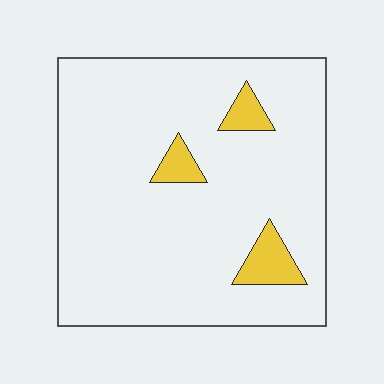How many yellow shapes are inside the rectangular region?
3.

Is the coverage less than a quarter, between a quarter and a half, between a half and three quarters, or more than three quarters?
Less than a quarter.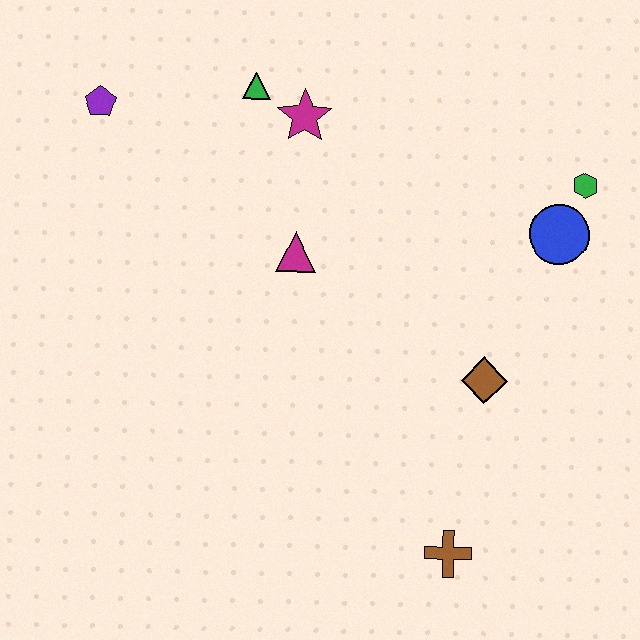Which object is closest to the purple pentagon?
The green triangle is closest to the purple pentagon.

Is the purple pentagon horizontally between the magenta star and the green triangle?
No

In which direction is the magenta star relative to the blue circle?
The magenta star is to the left of the blue circle.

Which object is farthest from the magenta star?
The brown cross is farthest from the magenta star.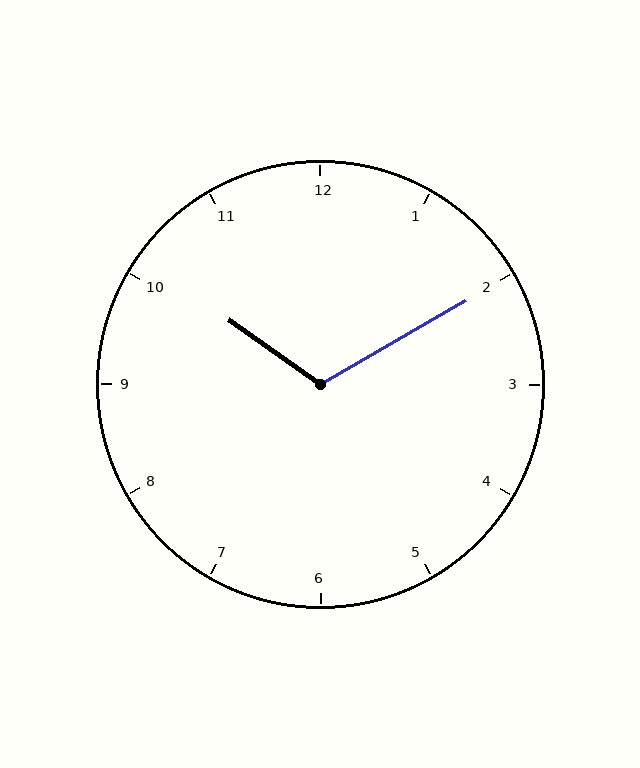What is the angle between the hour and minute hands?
Approximately 115 degrees.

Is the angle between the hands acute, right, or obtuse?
It is obtuse.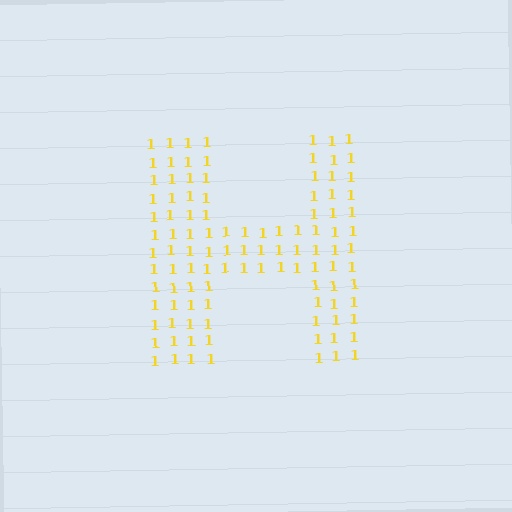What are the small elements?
The small elements are digit 1's.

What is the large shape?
The large shape is the letter H.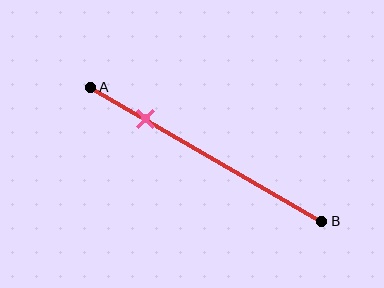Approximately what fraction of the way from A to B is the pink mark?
The pink mark is approximately 25% of the way from A to B.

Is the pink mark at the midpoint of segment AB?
No, the mark is at about 25% from A, not at the 50% midpoint.